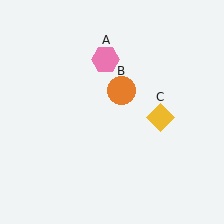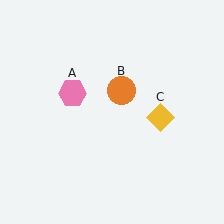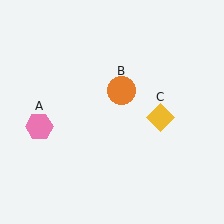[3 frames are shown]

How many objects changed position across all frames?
1 object changed position: pink hexagon (object A).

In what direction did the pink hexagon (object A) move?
The pink hexagon (object A) moved down and to the left.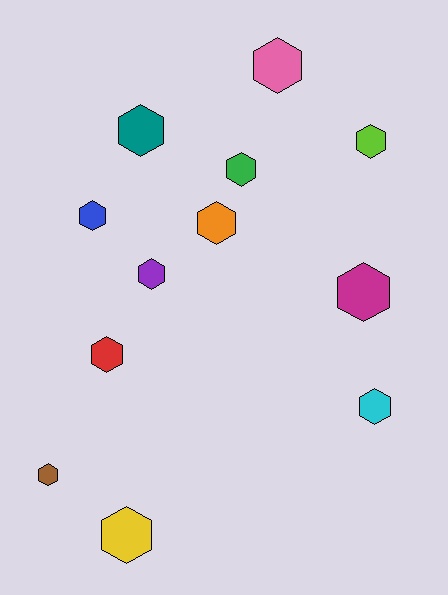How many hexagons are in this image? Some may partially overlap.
There are 12 hexagons.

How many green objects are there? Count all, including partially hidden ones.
There is 1 green object.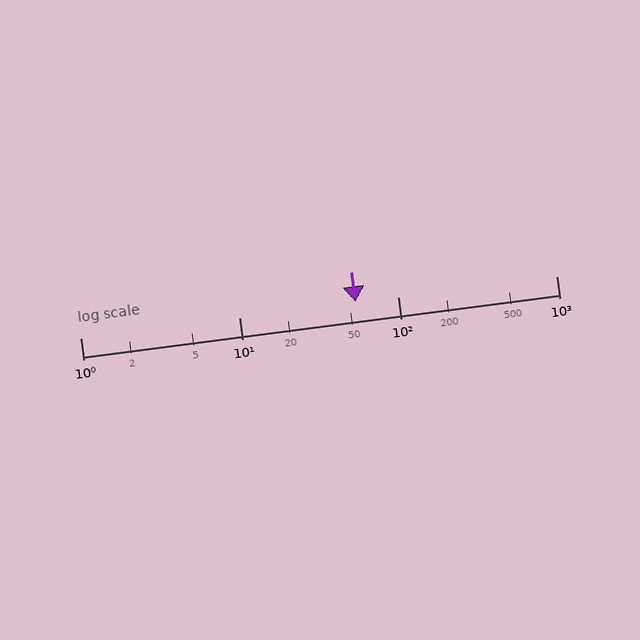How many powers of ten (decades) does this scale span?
The scale spans 3 decades, from 1 to 1000.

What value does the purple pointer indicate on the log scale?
The pointer indicates approximately 54.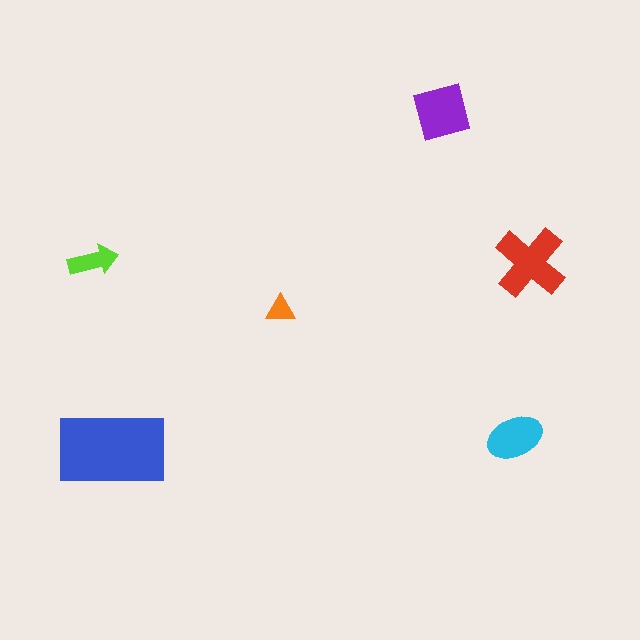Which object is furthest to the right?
The red cross is rightmost.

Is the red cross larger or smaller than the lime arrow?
Larger.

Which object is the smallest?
The orange triangle.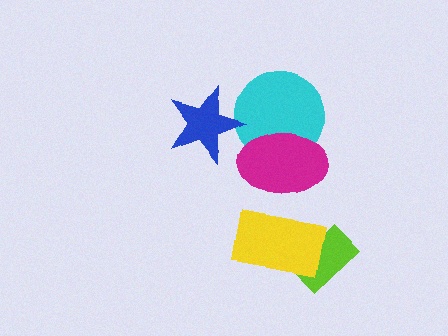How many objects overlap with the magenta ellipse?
1 object overlaps with the magenta ellipse.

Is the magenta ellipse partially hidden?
No, no other shape covers it.